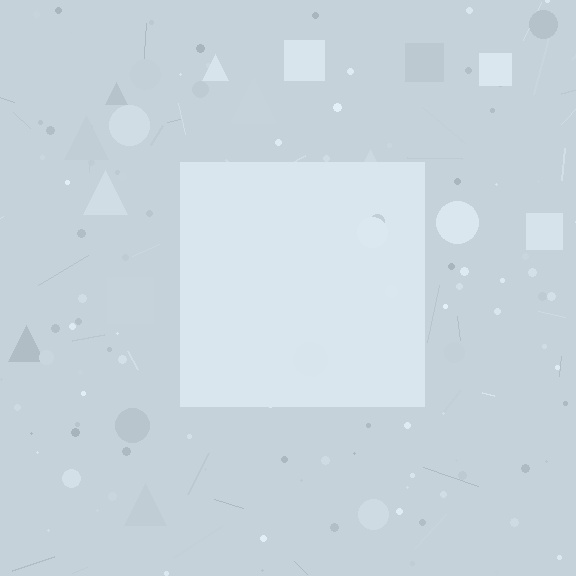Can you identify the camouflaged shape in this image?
The camouflaged shape is a square.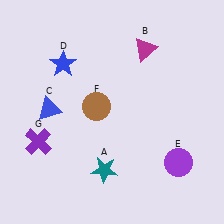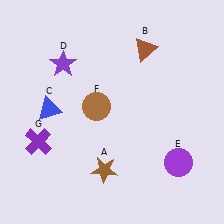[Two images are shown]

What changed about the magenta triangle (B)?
In Image 1, B is magenta. In Image 2, it changed to brown.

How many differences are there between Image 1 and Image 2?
There are 3 differences between the two images.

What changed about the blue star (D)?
In Image 1, D is blue. In Image 2, it changed to purple.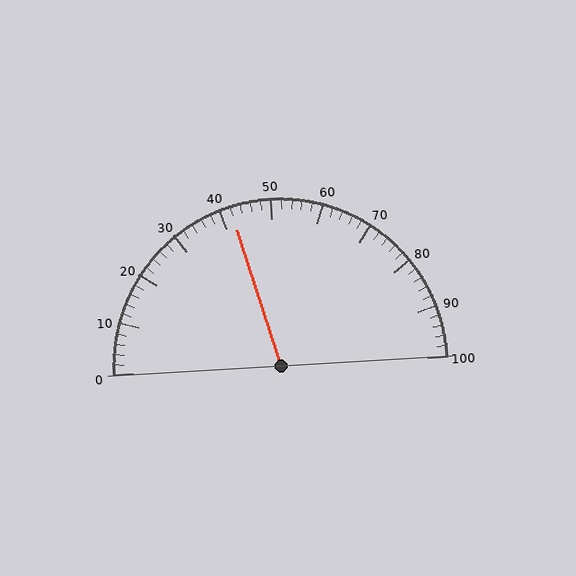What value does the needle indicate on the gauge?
The needle indicates approximately 42.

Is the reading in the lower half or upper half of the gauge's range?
The reading is in the lower half of the range (0 to 100).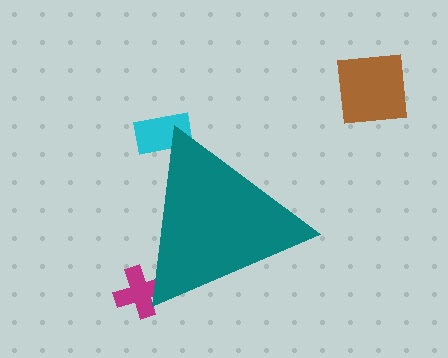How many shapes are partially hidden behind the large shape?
2 shapes are partially hidden.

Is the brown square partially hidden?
No, the brown square is fully visible.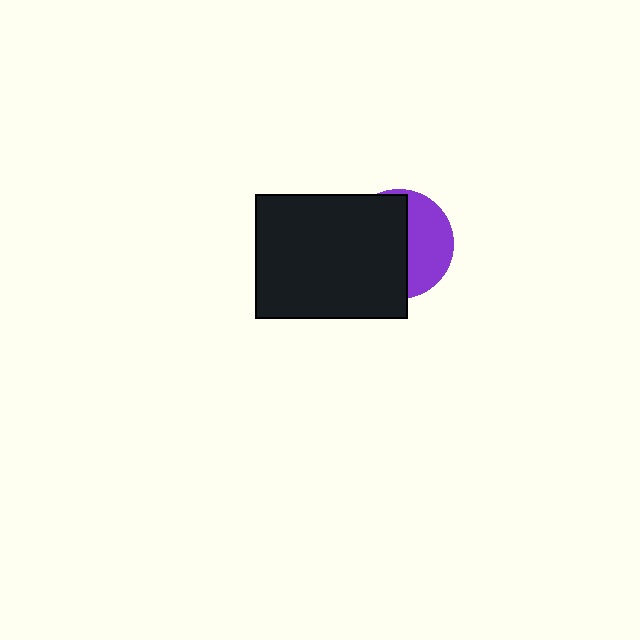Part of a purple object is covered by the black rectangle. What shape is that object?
It is a circle.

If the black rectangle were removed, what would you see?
You would see the complete purple circle.